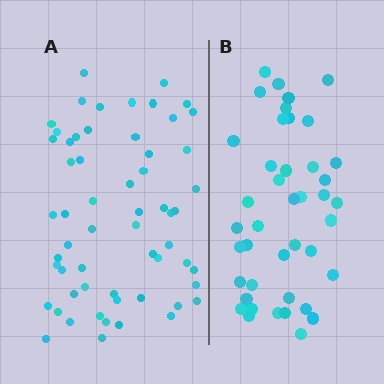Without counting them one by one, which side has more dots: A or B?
Region A (the left region) has more dots.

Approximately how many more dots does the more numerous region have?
Region A has approximately 15 more dots than region B.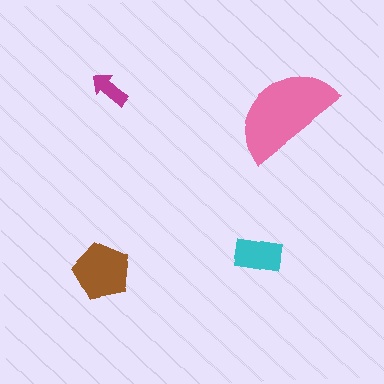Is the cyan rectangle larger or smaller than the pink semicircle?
Smaller.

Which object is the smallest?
The magenta arrow.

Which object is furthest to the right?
The pink semicircle is rightmost.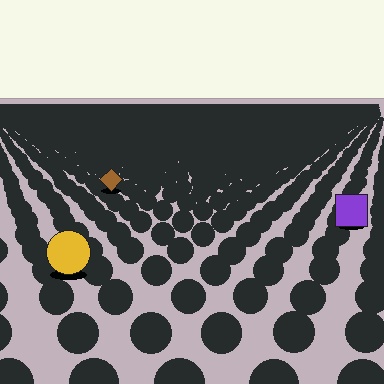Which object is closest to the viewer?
The yellow circle is closest. The texture marks near it are larger and more spread out.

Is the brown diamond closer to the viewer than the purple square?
No. The purple square is closer — you can tell from the texture gradient: the ground texture is coarser near it.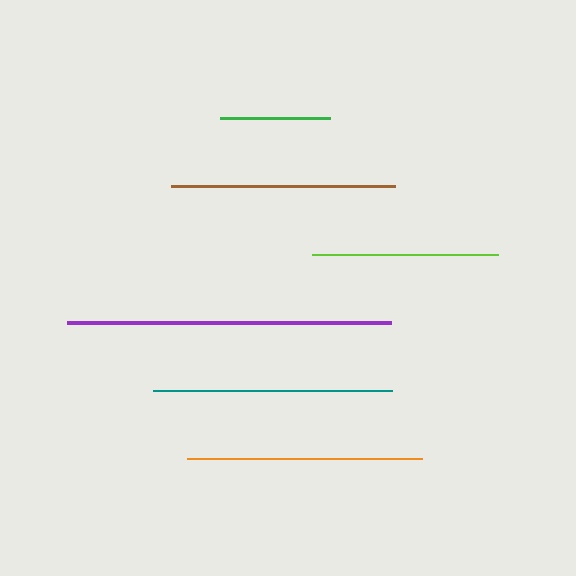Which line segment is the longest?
The purple line is the longest at approximately 323 pixels.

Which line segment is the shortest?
The green line is the shortest at approximately 110 pixels.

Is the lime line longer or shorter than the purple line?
The purple line is longer than the lime line.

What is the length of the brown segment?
The brown segment is approximately 224 pixels long.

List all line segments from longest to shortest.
From longest to shortest: purple, teal, orange, brown, lime, green.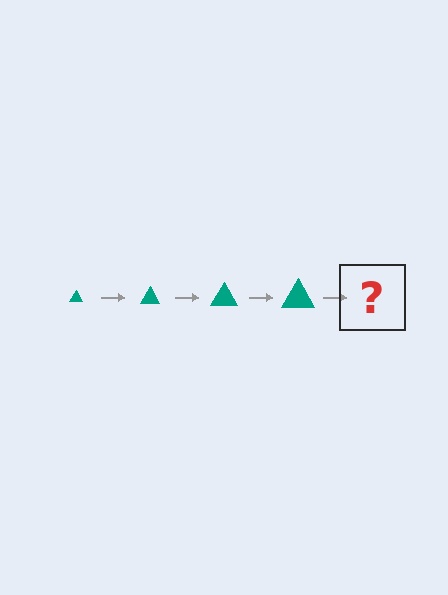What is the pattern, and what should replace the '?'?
The pattern is that the triangle gets progressively larger each step. The '?' should be a teal triangle, larger than the previous one.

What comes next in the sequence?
The next element should be a teal triangle, larger than the previous one.